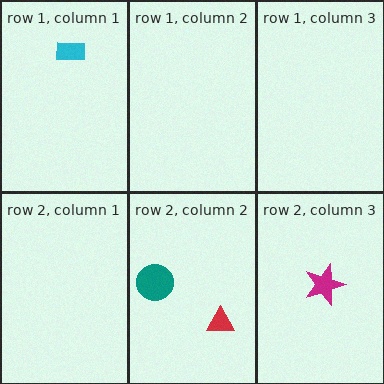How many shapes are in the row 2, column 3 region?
1.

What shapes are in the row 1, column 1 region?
The cyan rectangle.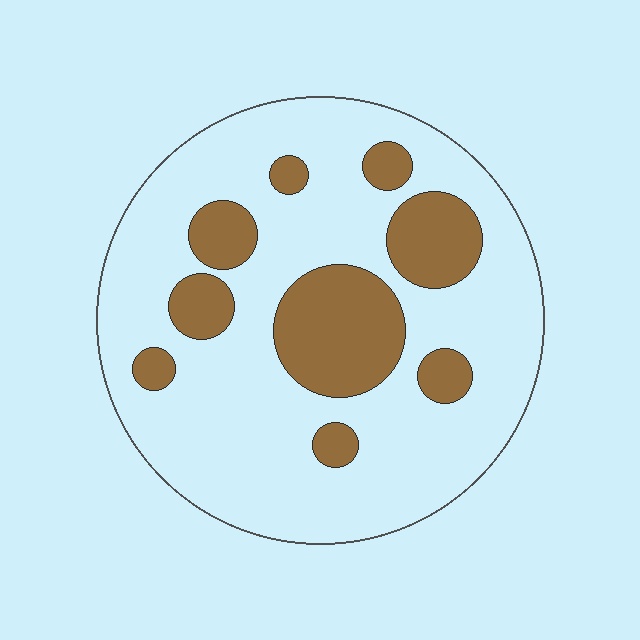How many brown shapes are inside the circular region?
9.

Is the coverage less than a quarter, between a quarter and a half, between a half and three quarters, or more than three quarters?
Less than a quarter.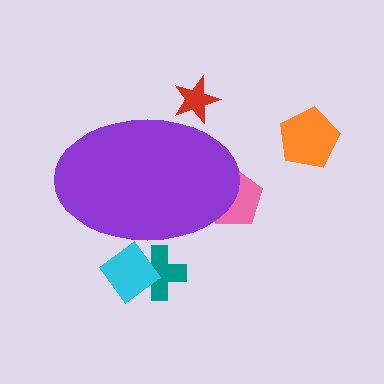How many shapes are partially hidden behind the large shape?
4 shapes are partially hidden.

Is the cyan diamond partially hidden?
Yes, the cyan diamond is partially hidden behind the purple ellipse.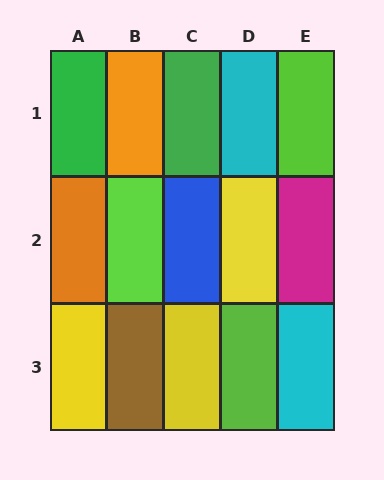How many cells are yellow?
3 cells are yellow.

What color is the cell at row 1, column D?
Cyan.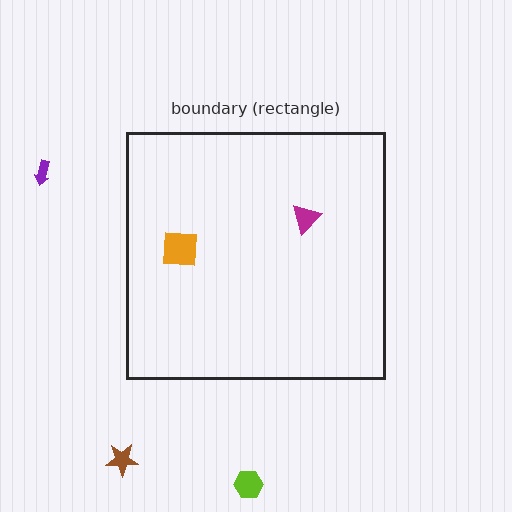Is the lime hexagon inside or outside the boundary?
Outside.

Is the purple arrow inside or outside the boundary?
Outside.